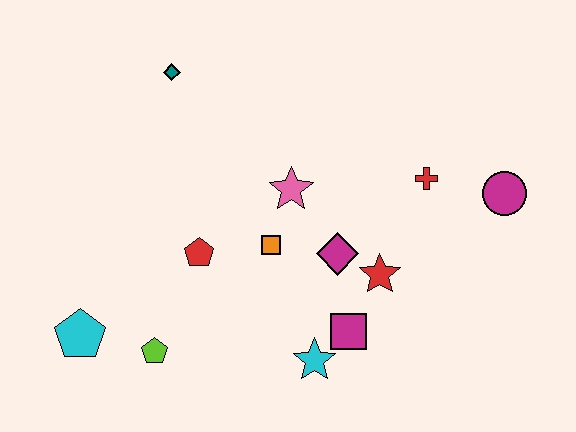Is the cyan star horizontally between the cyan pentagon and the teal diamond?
No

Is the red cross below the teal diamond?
Yes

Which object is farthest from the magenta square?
The teal diamond is farthest from the magenta square.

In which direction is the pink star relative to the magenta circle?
The pink star is to the left of the magenta circle.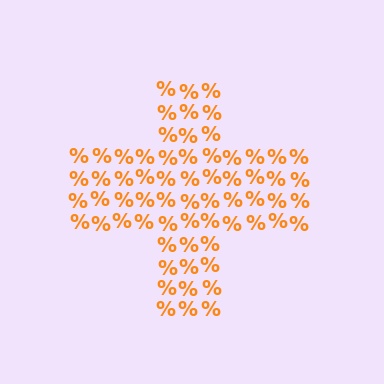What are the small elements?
The small elements are percent signs.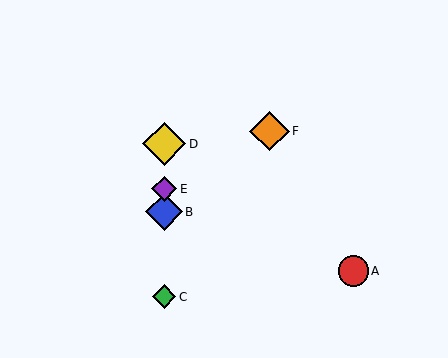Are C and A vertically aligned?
No, C is at x≈164 and A is at x≈353.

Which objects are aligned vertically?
Objects B, C, D, E are aligned vertically.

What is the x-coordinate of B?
Object B is at x≈164.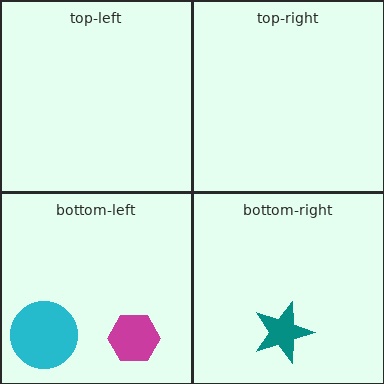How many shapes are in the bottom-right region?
1.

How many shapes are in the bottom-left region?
2.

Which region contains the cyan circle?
The bottom-left region.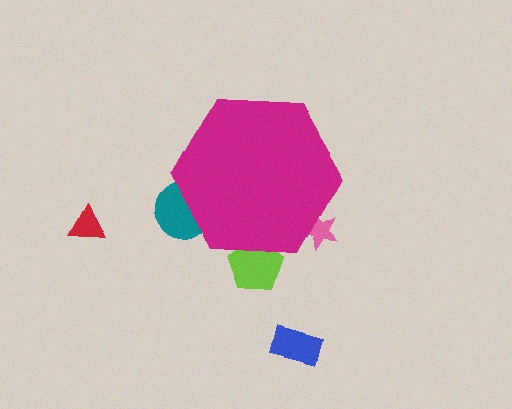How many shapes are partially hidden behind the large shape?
3 shapes are partially hidden.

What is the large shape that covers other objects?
A magenta hexagon.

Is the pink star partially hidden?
Yes, the pink star is partially hidden behind the magenta hexagon.